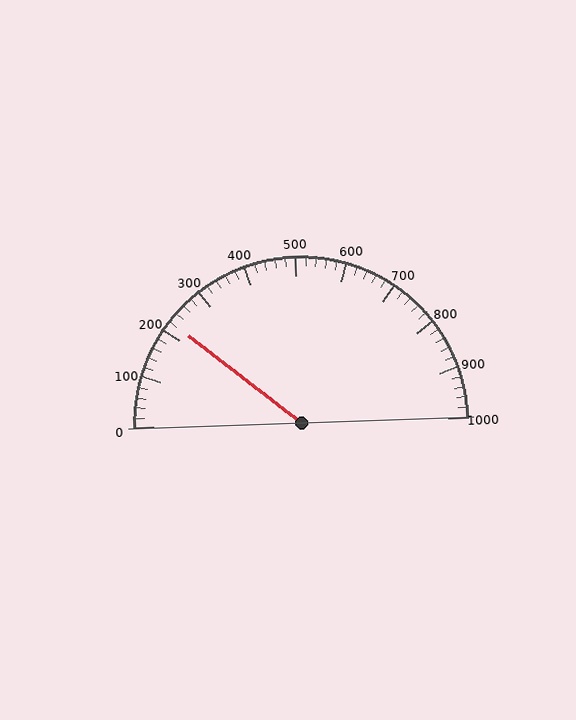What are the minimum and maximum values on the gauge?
The gauge ranges from 0 to 1000.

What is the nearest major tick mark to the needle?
The nearest major tick mark is 200.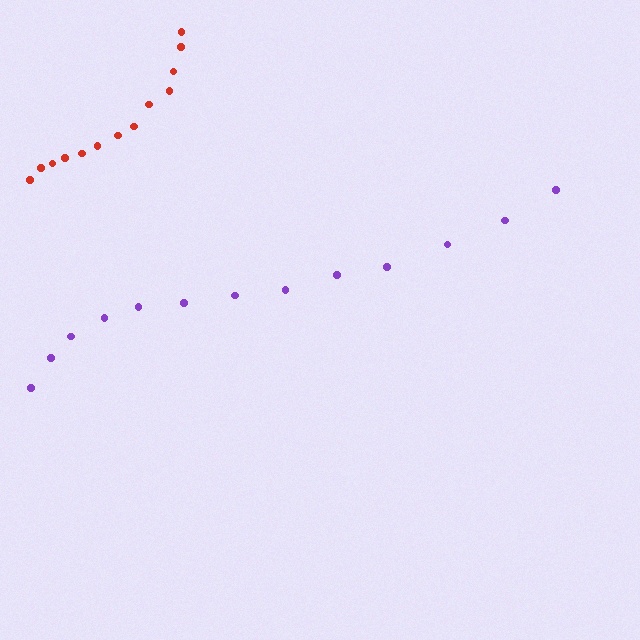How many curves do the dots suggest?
There are 2 distinct paths.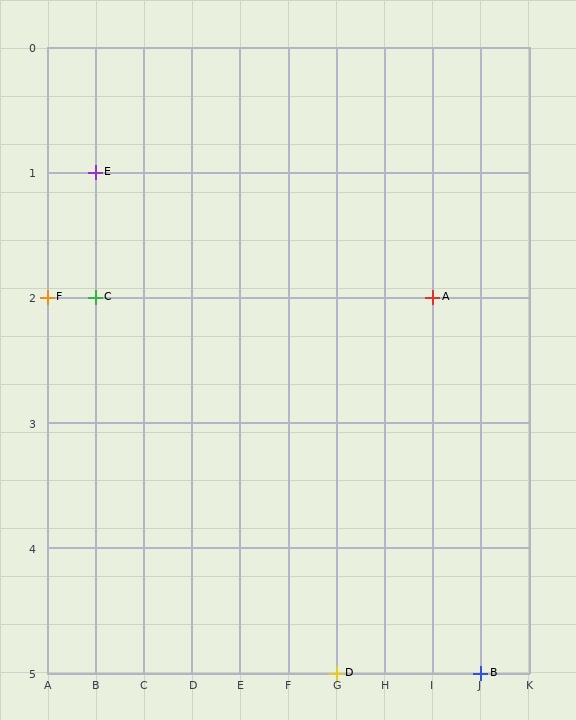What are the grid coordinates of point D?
Point D is at grid coordinates (G, 5).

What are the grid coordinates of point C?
Point C is at grid coordinates (B, 2).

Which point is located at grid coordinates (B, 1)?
Point E is at (B, 1).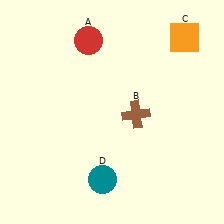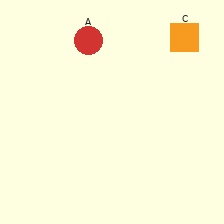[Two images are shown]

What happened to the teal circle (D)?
The teal circle (D) was removed in Image 2. It was in the bottom-left area of Image 1.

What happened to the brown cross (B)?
The brown cross (B) was removed in Image 2. It was in the bottom-right area of Image 1.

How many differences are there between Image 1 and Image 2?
There are 2 differences between the two images.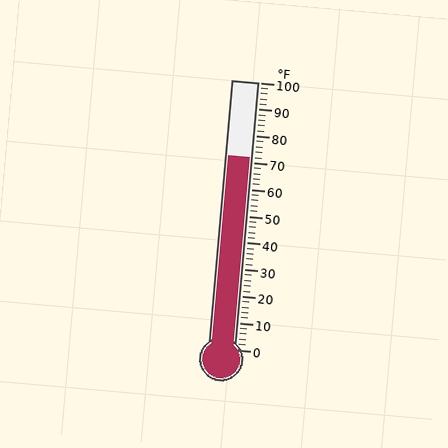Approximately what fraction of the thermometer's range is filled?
The thermometer is filled to approximately 70% of its range.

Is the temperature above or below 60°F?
The temperature is above 60°F.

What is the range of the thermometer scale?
The thermometer scale ranges from 0°F to 100°F.